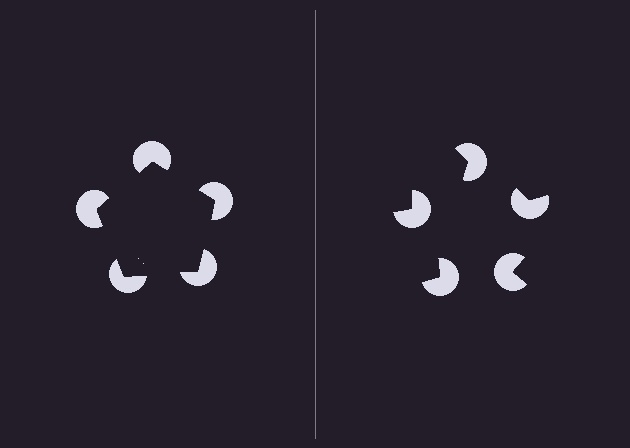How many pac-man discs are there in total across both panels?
10 — 5 on each side.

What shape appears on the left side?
An illusory pentagon.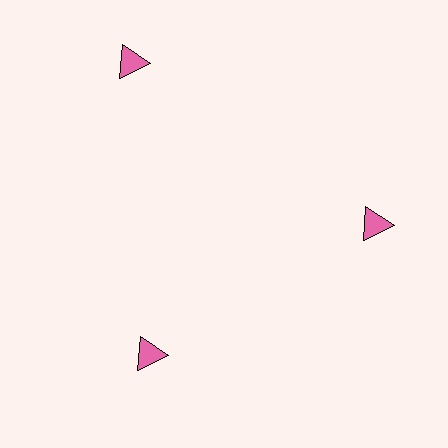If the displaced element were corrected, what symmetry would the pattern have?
It would have 3-fold rotational symmetry — the pattern would map onto itself every 120 degrees.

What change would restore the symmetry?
The symmetry would be restored by moving it inward, back onto the ring so that all 3 triangles sit at equal angles and equal distance from the center.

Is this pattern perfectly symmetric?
No. The 3 pink triangles are arranged in a ring, but one element near the 11 o'clock position is pushed outward from the center, breaking the 3-fold rotational symmetry.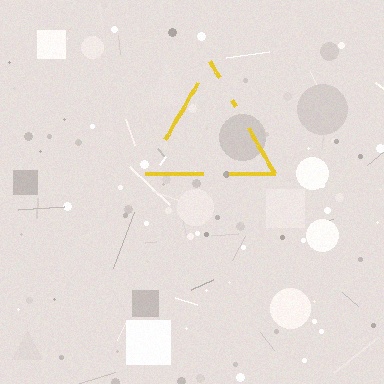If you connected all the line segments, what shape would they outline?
They would outline a triangle.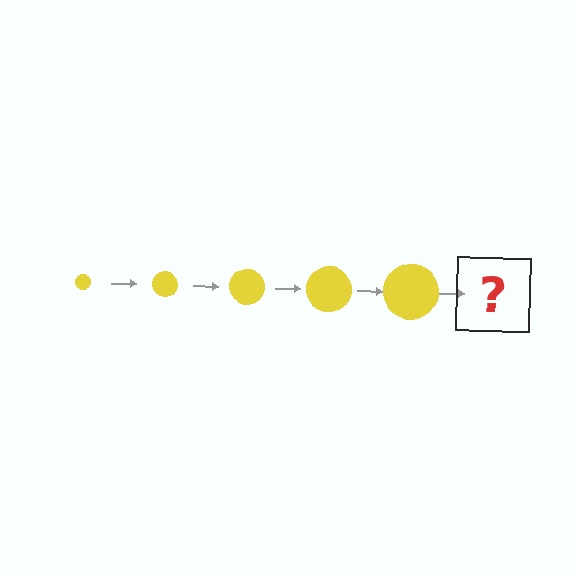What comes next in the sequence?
The next element should be a yellow circle, larger than the previous one.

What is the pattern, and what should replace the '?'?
The pattern is that the circle gets progressively larger each step. The '?' should be a yellow circle, larger than the previous one.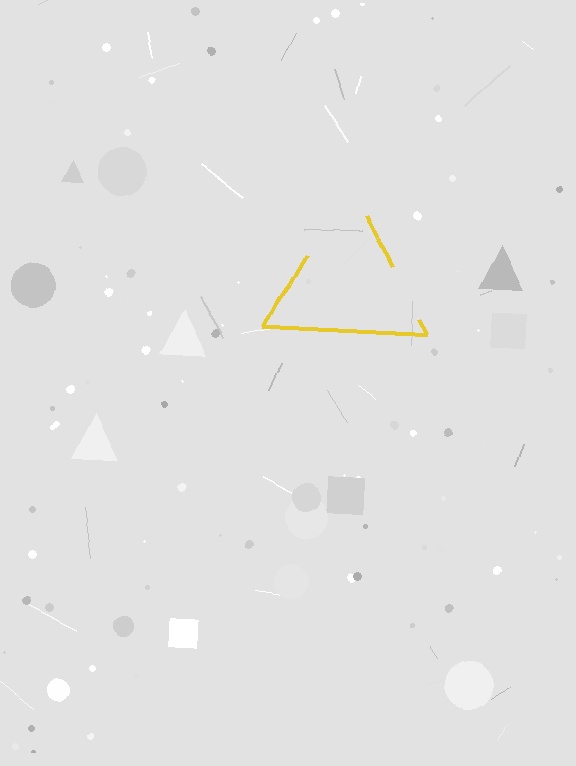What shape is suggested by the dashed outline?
The dashed outline suggests a triangle.